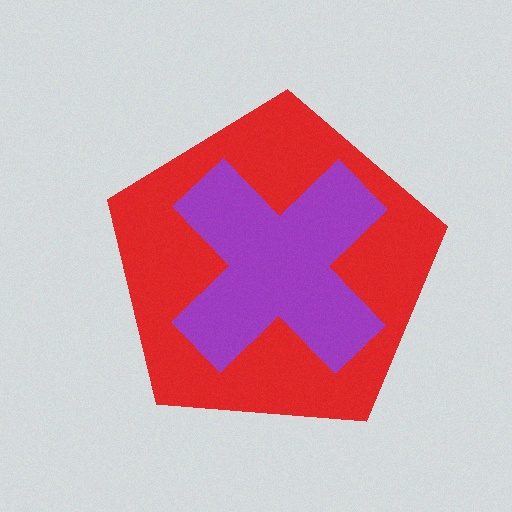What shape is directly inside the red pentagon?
The purple cross.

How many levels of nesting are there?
2.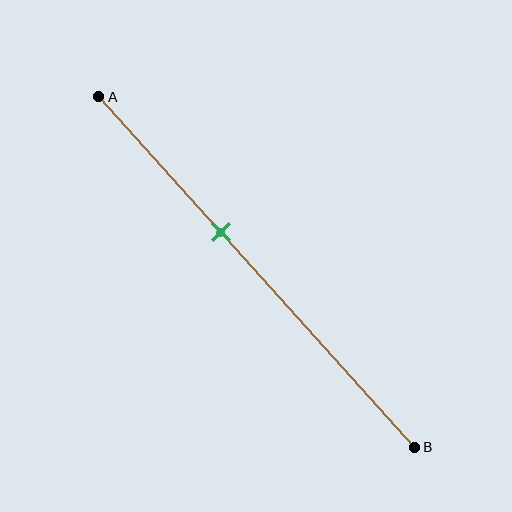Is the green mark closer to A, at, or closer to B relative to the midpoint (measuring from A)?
The green mark is closer to point A than the midpoint of segment AB.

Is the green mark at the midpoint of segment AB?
No, the mark is at about 40% from A, not at the 50% midpoint.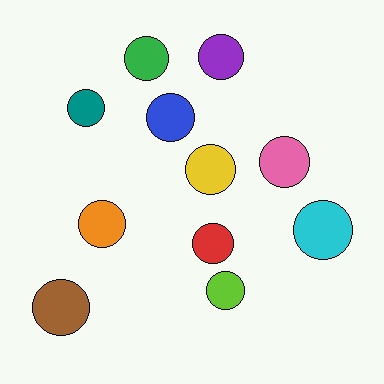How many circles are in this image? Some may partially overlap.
There are 11 circles.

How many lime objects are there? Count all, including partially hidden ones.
There is 1 lime object.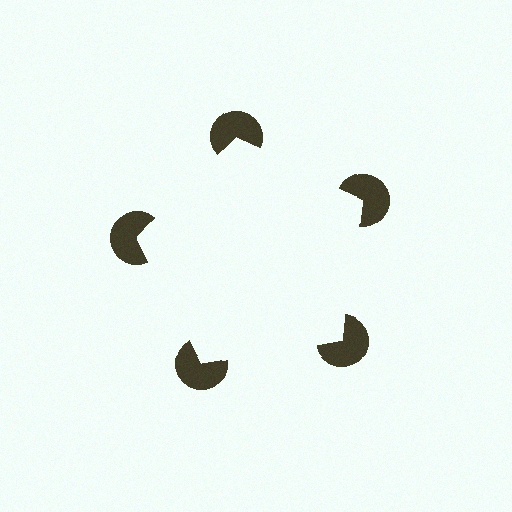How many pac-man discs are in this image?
There are 5 — one at each vertex of the illusory pentagon.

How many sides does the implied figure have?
5 sides.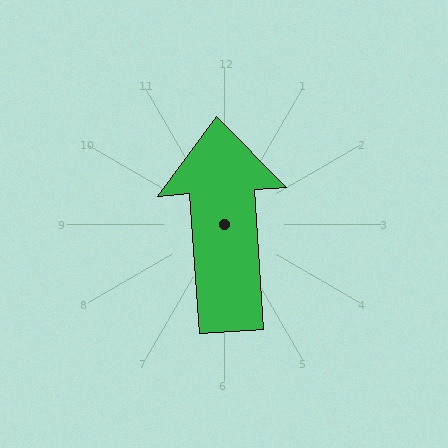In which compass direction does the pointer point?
North.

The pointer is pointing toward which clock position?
Roughly 12 o'clock.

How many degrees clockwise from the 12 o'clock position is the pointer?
Approximately 356 degrees.